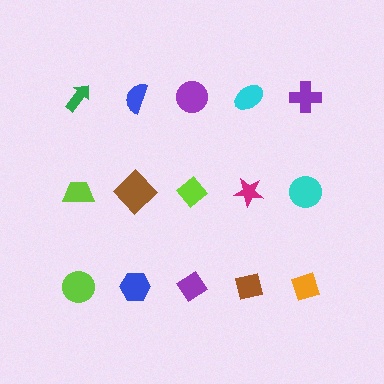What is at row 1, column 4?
A cyan ellipse.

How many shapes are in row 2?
5 shapes.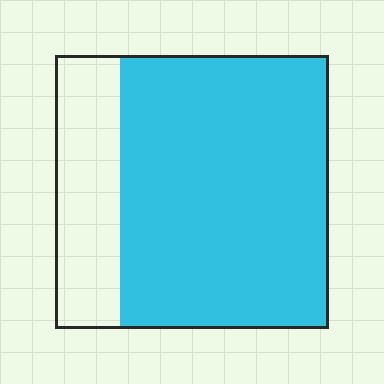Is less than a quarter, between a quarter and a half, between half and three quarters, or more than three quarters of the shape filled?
More than three quarters.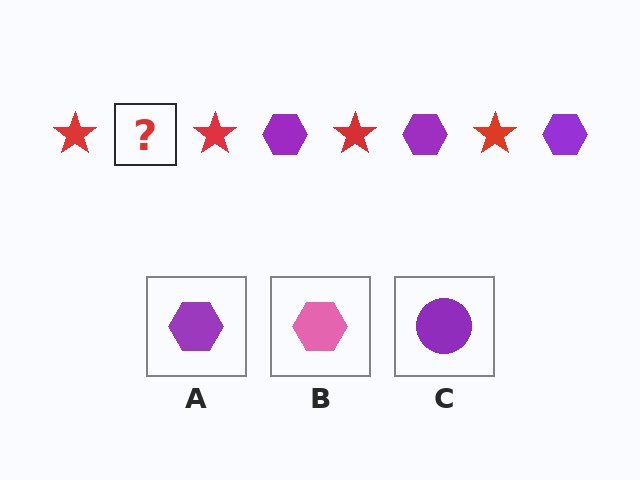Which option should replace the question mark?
Option A.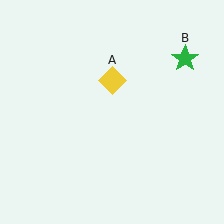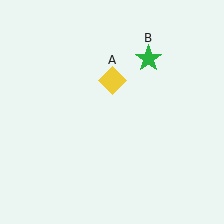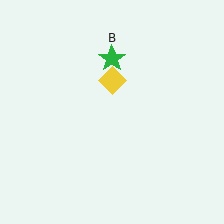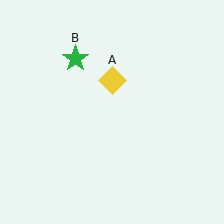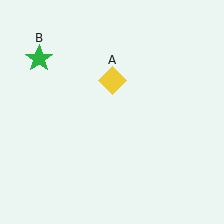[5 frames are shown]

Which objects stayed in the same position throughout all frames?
Yellow diamond (object A) remained stationary.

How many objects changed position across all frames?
1 object changed position: green star (object B).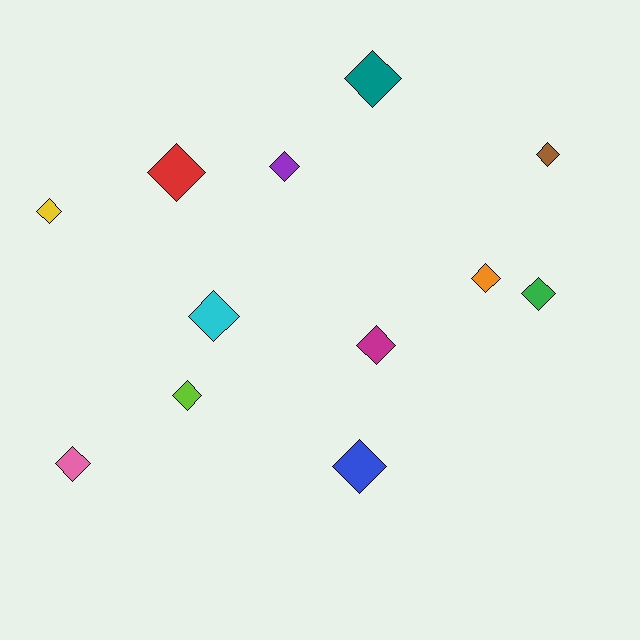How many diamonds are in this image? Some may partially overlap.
There are 12 diamonds.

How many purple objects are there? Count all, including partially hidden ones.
There is 1 purple object.